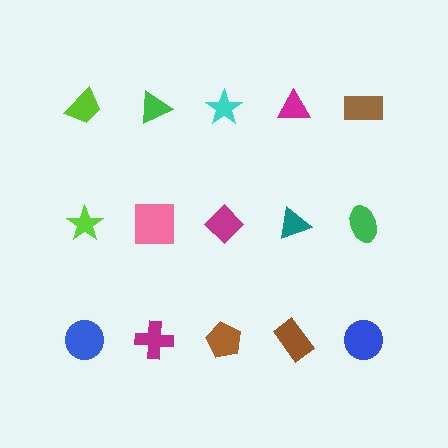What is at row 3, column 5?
A blue circle.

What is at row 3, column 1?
A blue circle.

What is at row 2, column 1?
A lime star.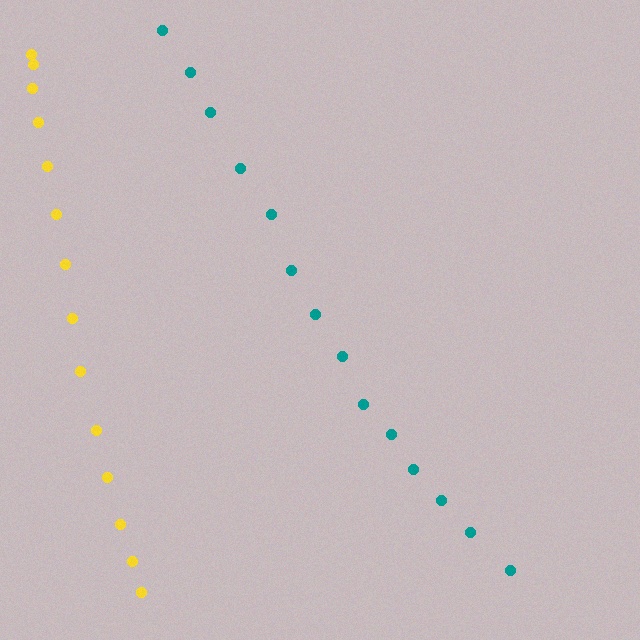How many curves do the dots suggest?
There are 2 distinct paths.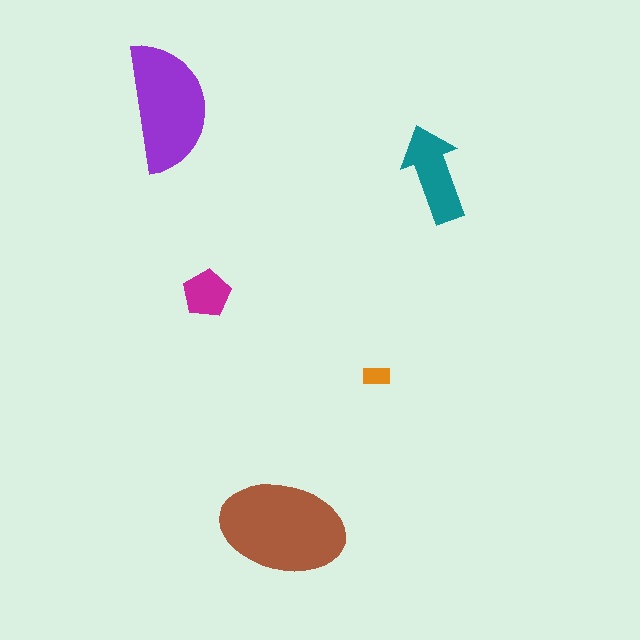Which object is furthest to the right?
The teal arrow is rightmost.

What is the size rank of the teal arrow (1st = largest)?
3rd.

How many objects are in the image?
There are 5 objects in the image.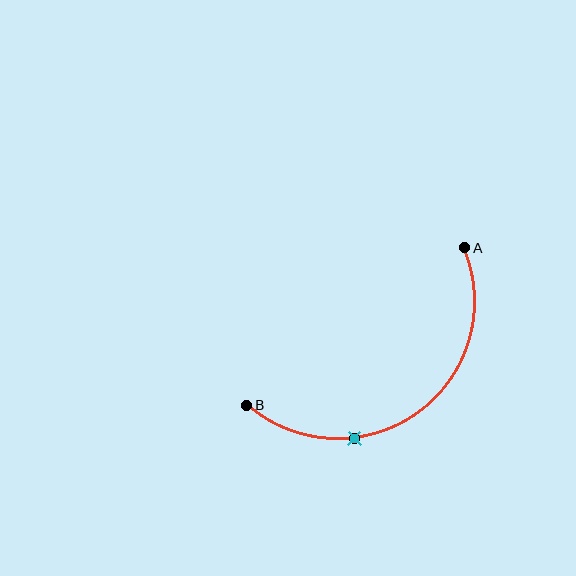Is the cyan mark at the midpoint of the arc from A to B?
No. The cyan mark lies on the arc but is closer to endpoint B. The arc midpoint would be at the point on the curve equidistant along the arc from both A and B.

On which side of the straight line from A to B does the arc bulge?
The arc bulges below and to the right of the straight line connecting A and B.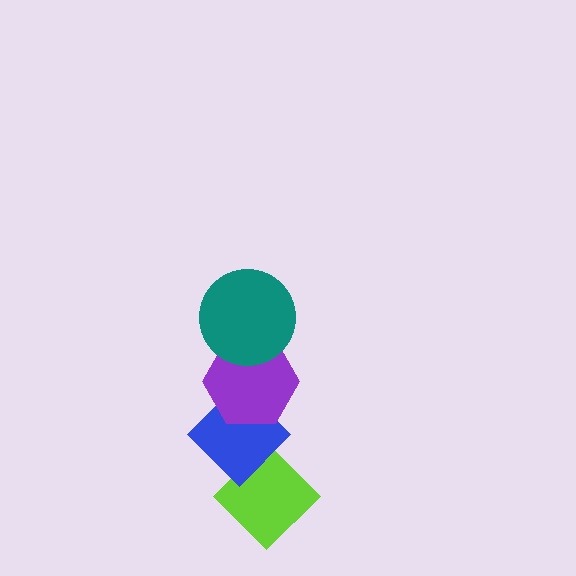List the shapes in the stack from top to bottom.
From top to bottom: the teal circle, the purple hexagon, the blue diamond, the lime diamond.